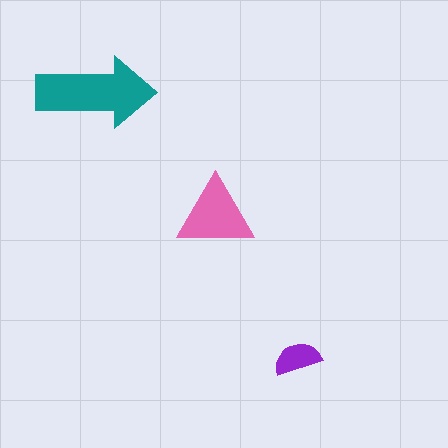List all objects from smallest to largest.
The purple semicircle, the pink triangle, the teal arrow.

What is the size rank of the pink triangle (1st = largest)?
2nd.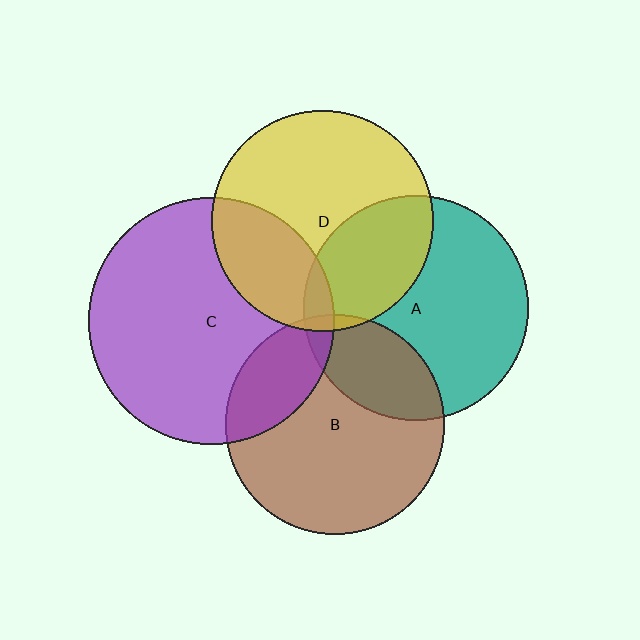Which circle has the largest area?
Circle C (purple).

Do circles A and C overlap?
Yes.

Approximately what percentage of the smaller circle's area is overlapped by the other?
Approximately 5%.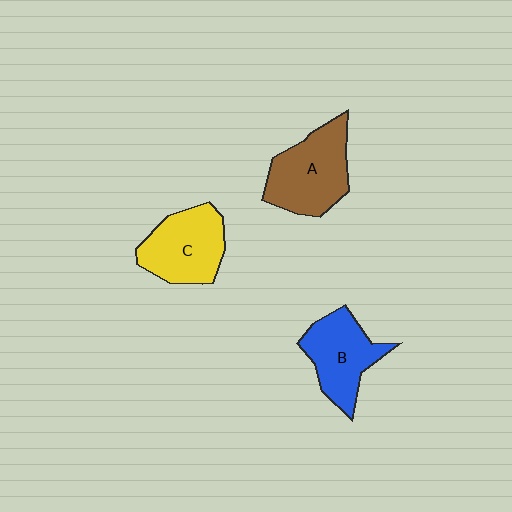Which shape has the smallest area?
Shape B (blue).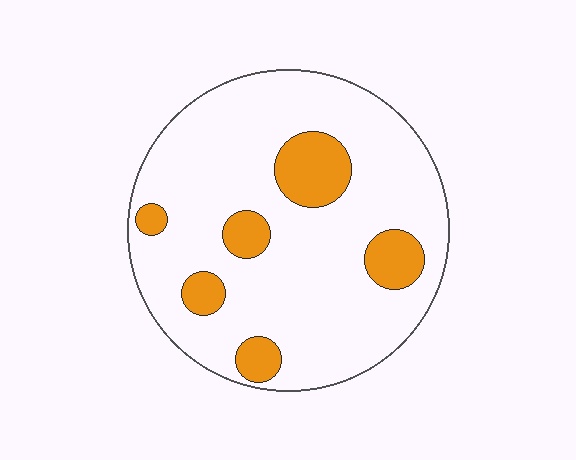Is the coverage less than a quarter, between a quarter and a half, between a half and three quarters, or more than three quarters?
Less than a quarter.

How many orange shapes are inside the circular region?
6.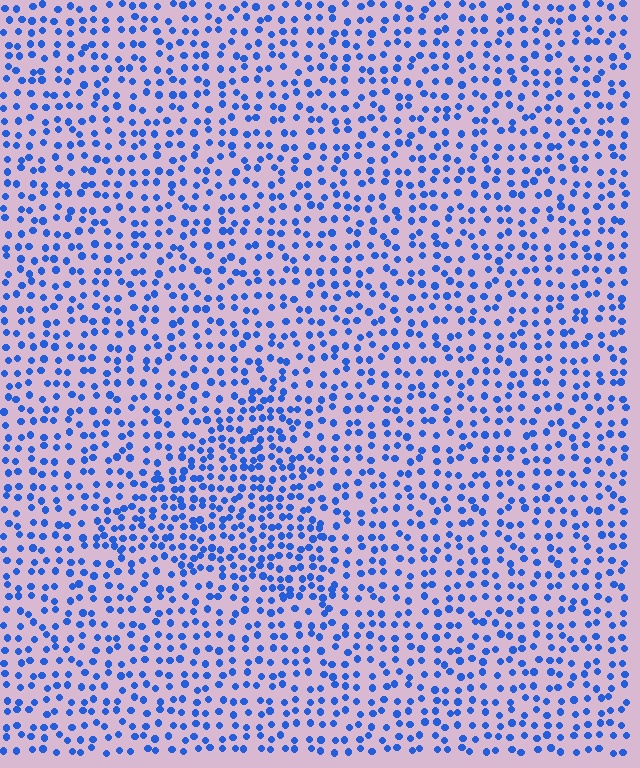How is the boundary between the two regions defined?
The boundary is defined by a change in element density (approximately 1.6x ratio). All elements are the same color, size, and shape.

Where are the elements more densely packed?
The elements are more densely packed inside the triangle boundary.